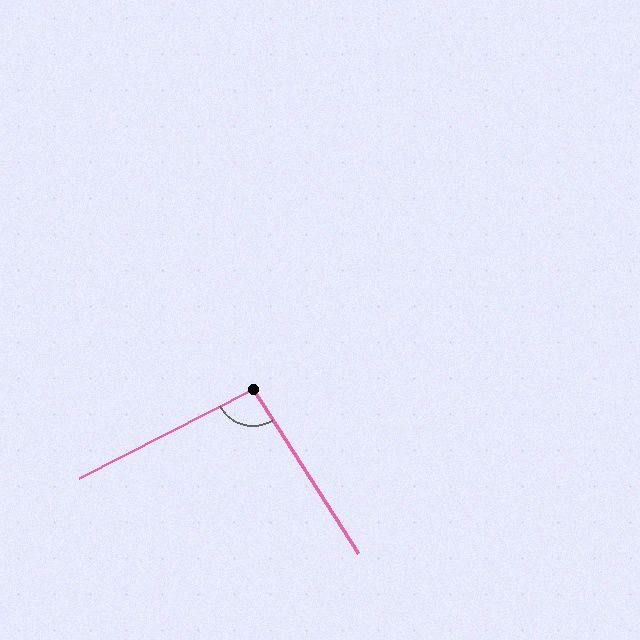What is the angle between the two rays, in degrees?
Approximately 95 degrees.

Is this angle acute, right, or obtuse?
It is obtuse.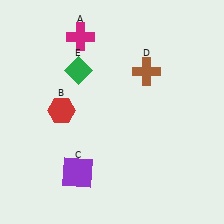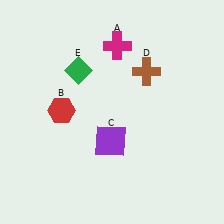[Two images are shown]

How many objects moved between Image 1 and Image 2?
2 objects moved between the two images.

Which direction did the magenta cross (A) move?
The magenta cross (A) moved right.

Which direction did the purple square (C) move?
The purple square (C) moved right.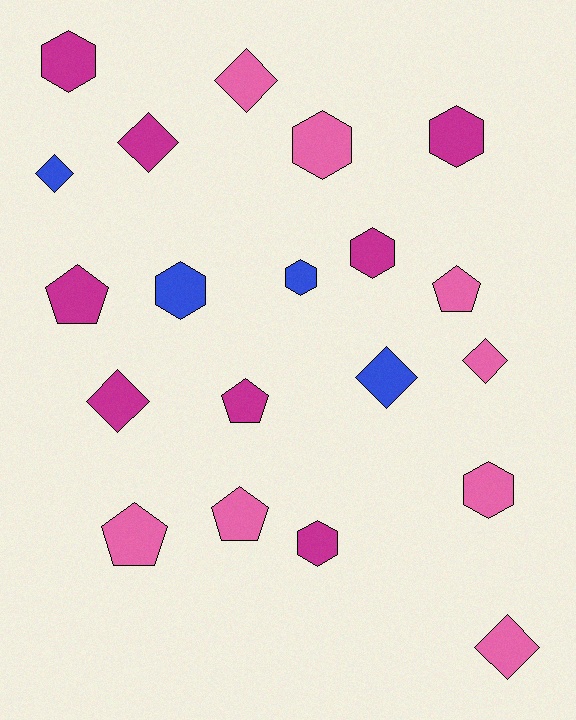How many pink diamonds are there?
There are 3 pink diamonds.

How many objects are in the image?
There are 20 objects.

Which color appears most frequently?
Pink, with 8 objects.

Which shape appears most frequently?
Hexagon, with 8 objects.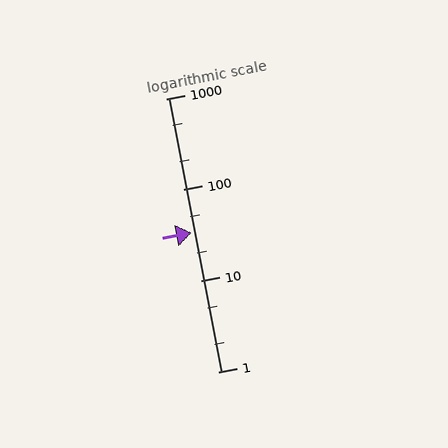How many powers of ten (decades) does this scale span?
The scale spans 3 decades, from 1 to 1000.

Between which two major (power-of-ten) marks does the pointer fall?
The pointer is between 10 and 100.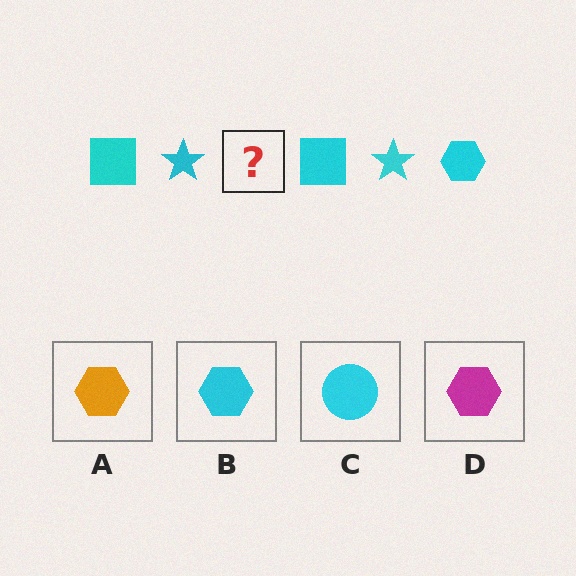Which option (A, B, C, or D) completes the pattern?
B.